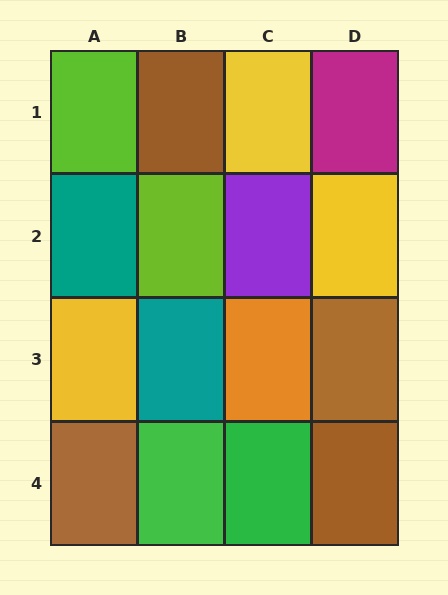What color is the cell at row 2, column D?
Yellow.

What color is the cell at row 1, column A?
Lime.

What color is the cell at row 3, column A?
Yellow.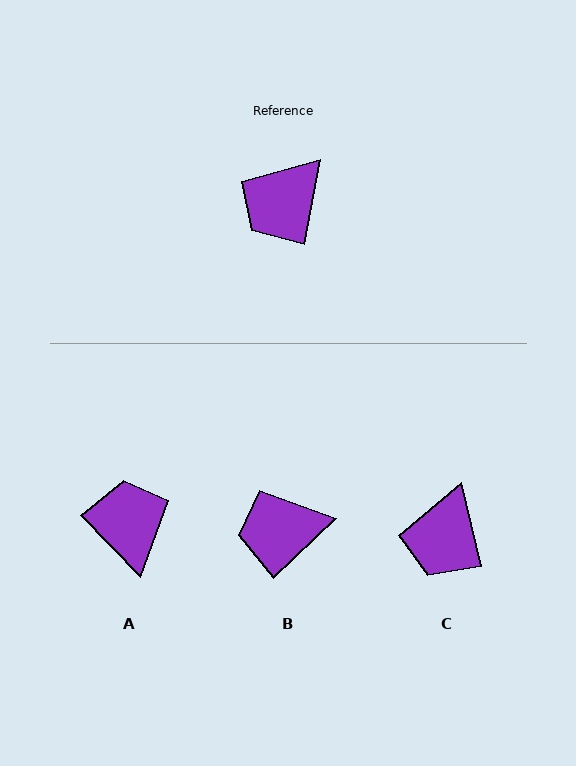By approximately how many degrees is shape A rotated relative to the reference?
Approximately 125 degrees clockwise.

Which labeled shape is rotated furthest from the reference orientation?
A, about 125 degrees away.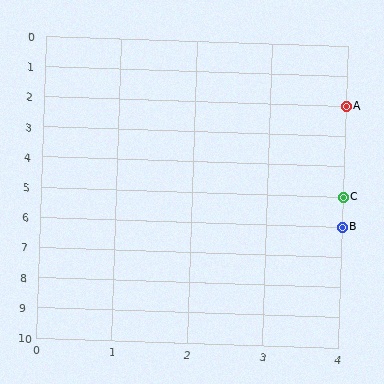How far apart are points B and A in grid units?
Points B and A are 4 rows apart.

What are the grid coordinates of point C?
Point C is at grid coordinates (4, 5).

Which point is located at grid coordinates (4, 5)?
Point C is at (4, 5).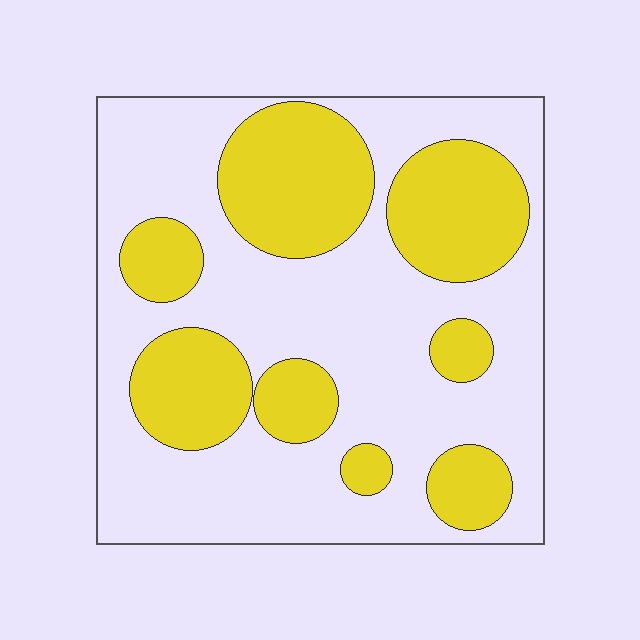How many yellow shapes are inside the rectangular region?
8.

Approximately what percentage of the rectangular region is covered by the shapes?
Approximately 35%.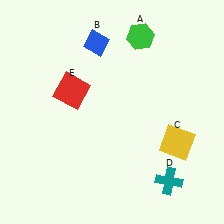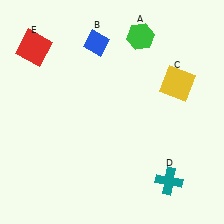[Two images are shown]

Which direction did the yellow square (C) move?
The yellow square (C) moved up.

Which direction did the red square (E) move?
The red square (E) moved up.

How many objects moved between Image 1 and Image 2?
2 objects moved between the two images.